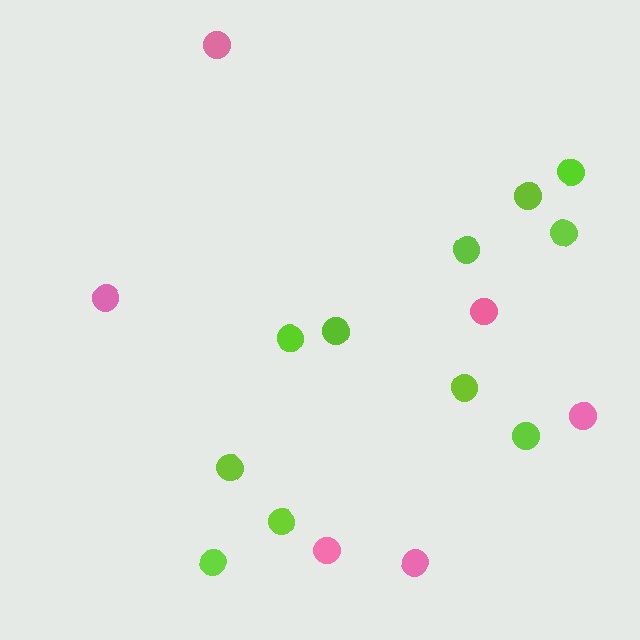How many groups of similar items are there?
There are 2 groups: one group of pink circles (6) and one group of lime circles (11).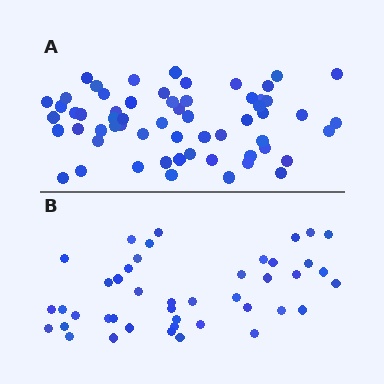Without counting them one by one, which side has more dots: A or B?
Region A (the top region) has more dots.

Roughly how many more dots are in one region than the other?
Region A has approximately 15 more dots than region B.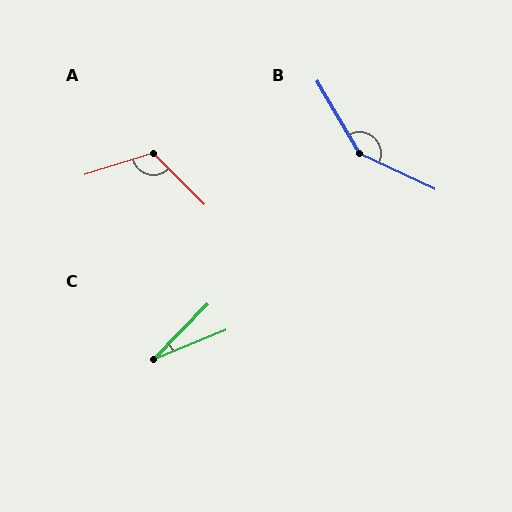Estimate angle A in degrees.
Approximately 117 degrees.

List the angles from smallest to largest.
C (23°), A (117°), B (145°).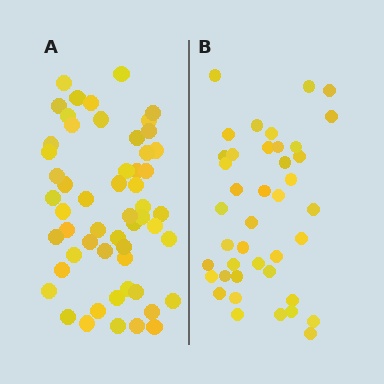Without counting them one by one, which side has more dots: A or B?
Region A (the left region) has more dots.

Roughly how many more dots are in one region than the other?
Region A has approximately 15 more dots than region B.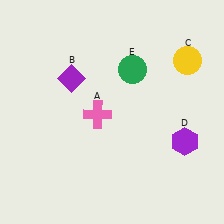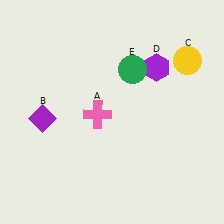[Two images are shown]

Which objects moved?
The objects that moved are: the purple diamond (B), the purple hexagon (D).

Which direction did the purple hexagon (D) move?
The purple hexagon (D) moved up.